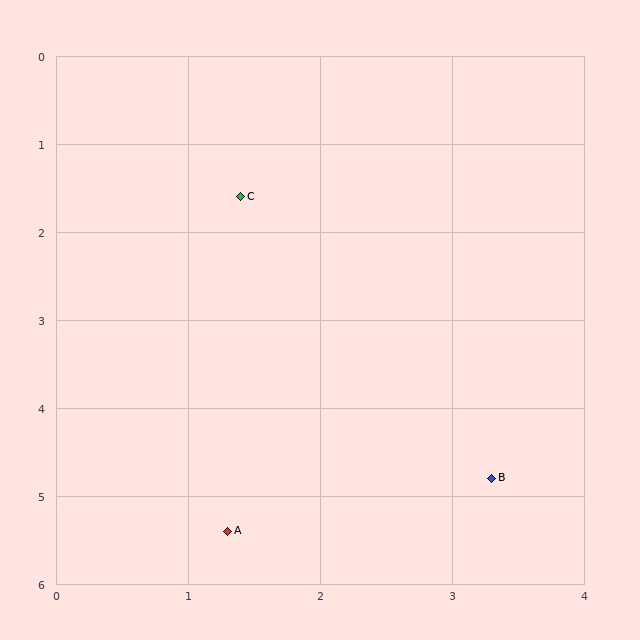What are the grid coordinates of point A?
Point A is at approximately (1.3, 5.4).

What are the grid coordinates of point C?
Point C is at approximately (1.4, 1.6).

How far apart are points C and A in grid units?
Points C and A are about 3.8 grid units apart.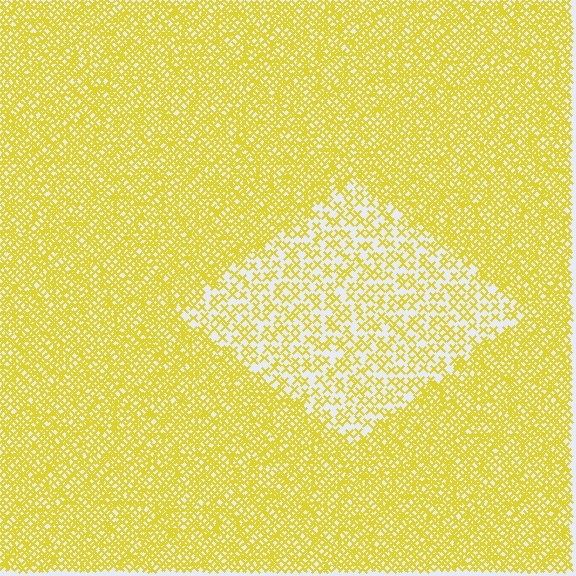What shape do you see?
I see a diamond.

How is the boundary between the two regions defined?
The boundary is defined by a change in element density (approximately 2.3x ratio). All elements are the same color, size, and shape.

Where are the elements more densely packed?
The elements are more densely packed outside the diamond boundary.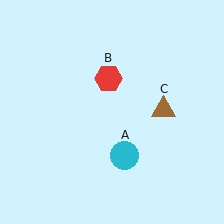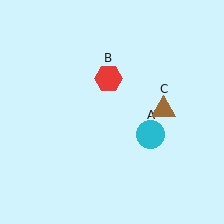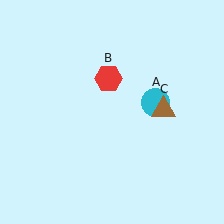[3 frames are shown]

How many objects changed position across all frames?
1 object changed position: cyan circle (object A).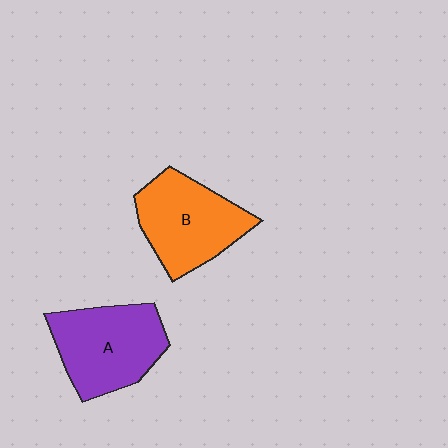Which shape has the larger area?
Shape A (purple).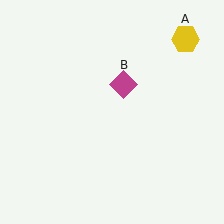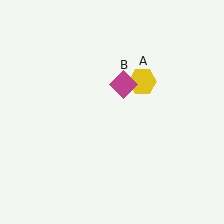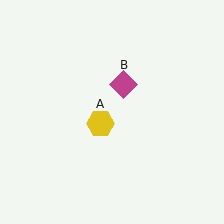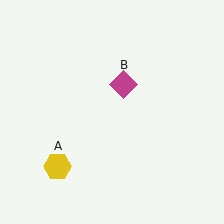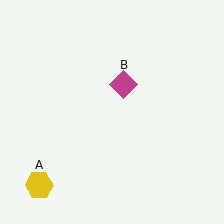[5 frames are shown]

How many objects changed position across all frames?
1 object changed position: yellow hexagon (object A).